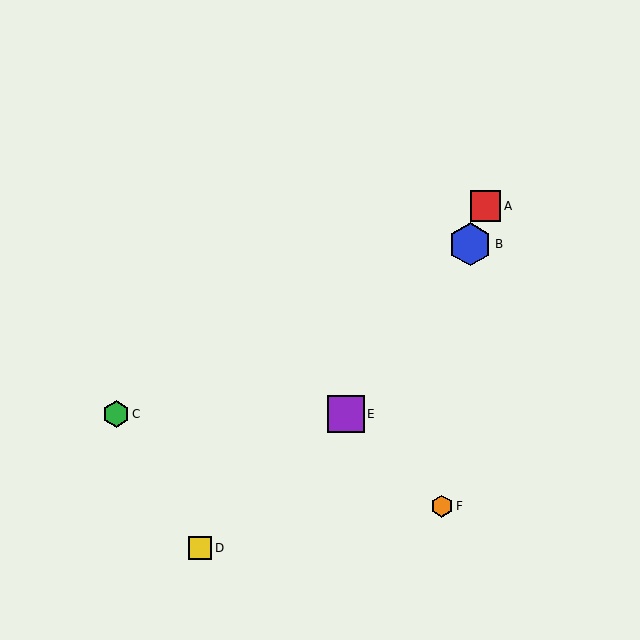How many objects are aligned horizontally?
2 objects (C, E) are aligned horizontally.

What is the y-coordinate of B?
Object B is at y≈244.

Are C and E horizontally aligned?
Yes, both are at y≈414.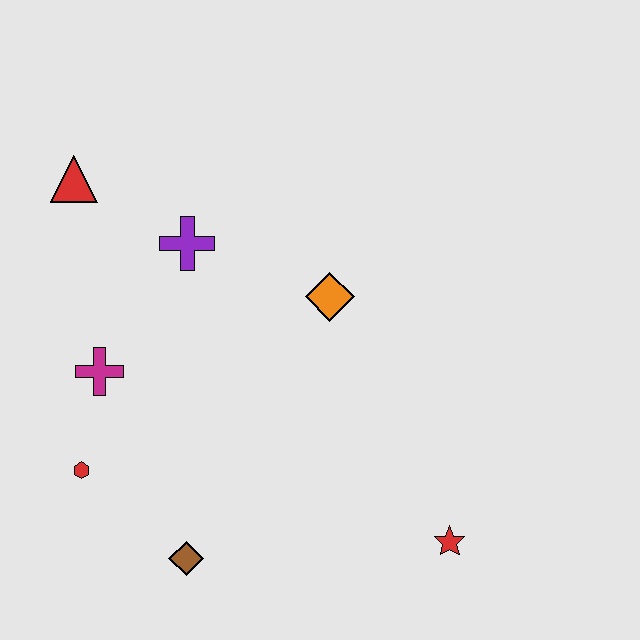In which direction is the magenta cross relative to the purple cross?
The magenta cross is below the purple cross.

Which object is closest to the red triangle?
The purple cross is closest to the red triangle.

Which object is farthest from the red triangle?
The red star is farthest from the red triangle.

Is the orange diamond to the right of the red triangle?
Yes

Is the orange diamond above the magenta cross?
Yes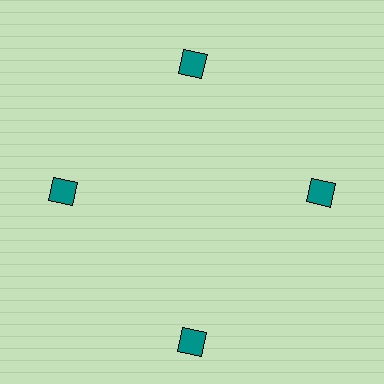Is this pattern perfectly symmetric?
No. The 4 teal squares are arranged in a ring, but one element near the 6 o'clock position is pushed outward from the center, breaking the 4-fold rotational symmetry.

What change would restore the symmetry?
The symmetry would be restored by moving it inward, back onto the ring so that all 4 squares sit at equal angles and equal distance from the center.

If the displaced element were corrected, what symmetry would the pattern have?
It would have 4-fold rotational symmetry — the pattern would map onto itself every 90 degrees.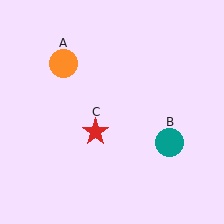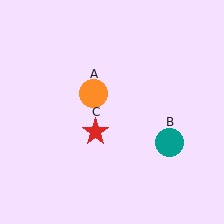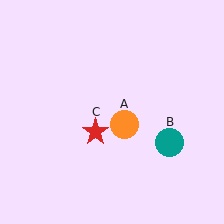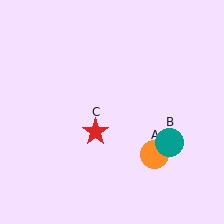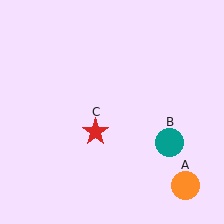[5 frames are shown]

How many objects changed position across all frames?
1 object changed position: orange circle (object A).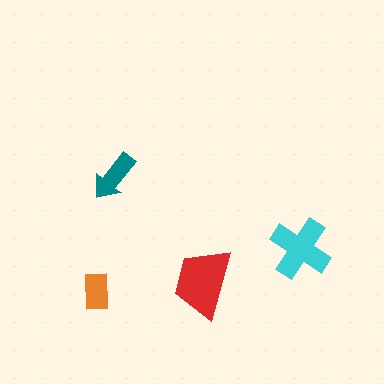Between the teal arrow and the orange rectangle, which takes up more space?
The teal arrow.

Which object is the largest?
The red trapezoid.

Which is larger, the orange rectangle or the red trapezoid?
The red trapezoid.